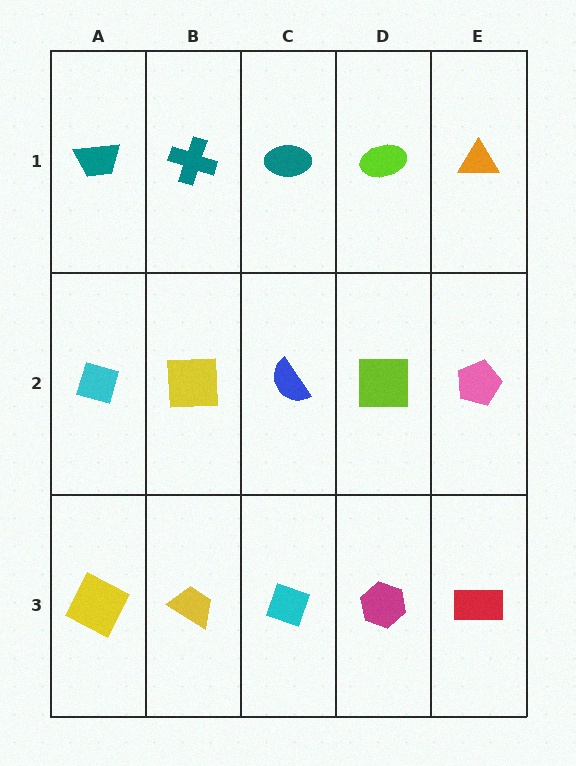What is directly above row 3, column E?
A pink pentagon.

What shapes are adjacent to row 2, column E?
An orange triangle (row 1, column E), a red rectangle (row 3, column E), a lime square (row 2, column D).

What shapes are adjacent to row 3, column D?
A lime square (row 2, column D), a cyan diamond (row 3, column C), a red rectangle (row 3, column E).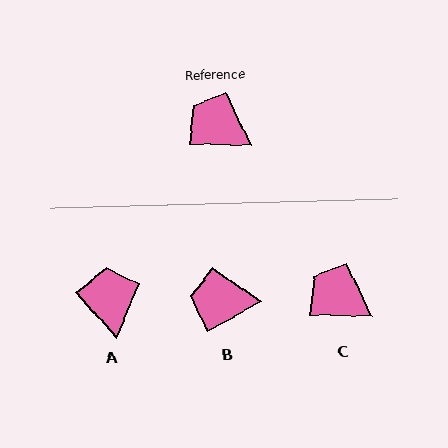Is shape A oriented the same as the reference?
No, it is off by about 47 degrees.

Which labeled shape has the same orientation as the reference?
C.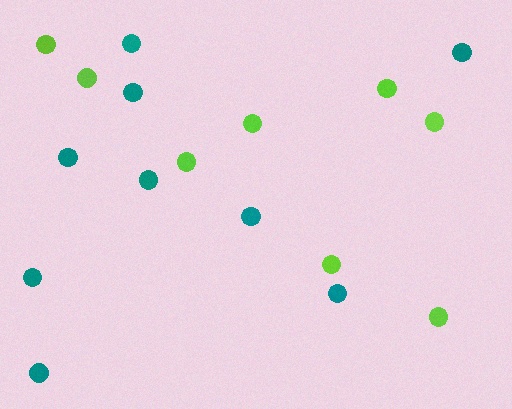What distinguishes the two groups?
There are 2 groups: one group of teal circles (9) and one group of lime circles (8).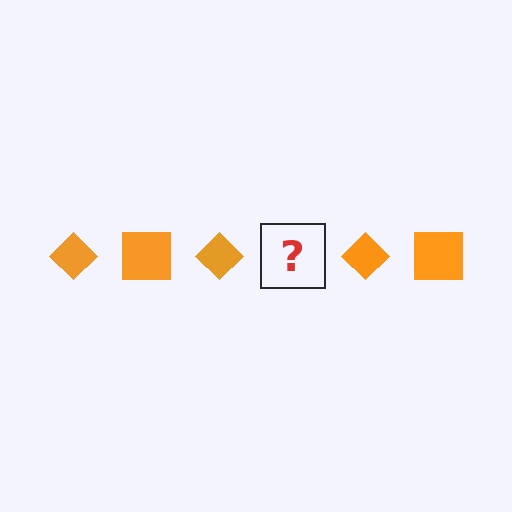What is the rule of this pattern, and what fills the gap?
The rule is that the pattern cycles through diamond, square shapes in orange. The gap should be filled with an orange square.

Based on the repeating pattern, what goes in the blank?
The blank should be an orange square.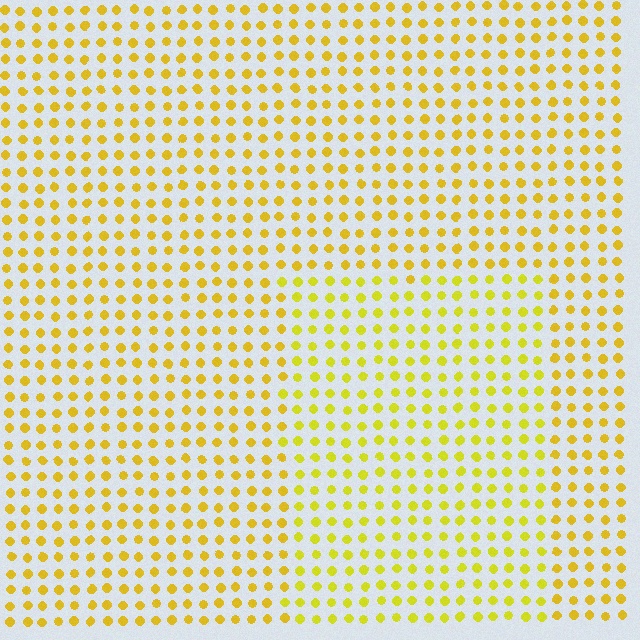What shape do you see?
I see a rectangle.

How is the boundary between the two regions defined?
The boundary is defined purely by a slight shift in hue (about 15 degrees). Spacing, size, and orientation are identical on both sides.